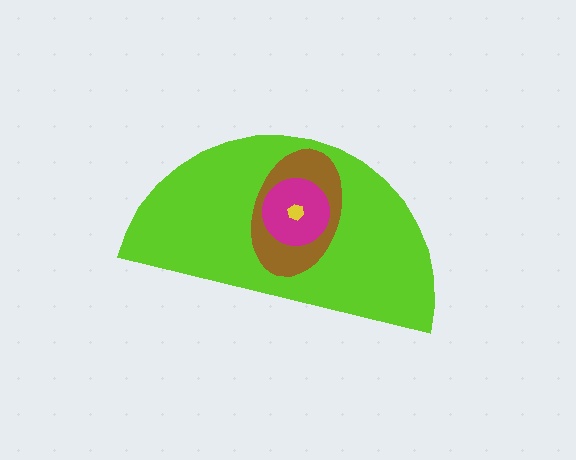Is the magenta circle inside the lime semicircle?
Yes.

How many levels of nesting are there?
4.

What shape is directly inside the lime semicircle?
The brown ellipse.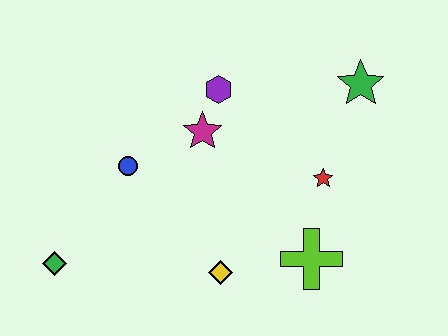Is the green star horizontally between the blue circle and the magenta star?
No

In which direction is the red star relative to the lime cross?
The red star is above the lime cross.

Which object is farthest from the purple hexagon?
The green diamond is farthest from the purple hexagon.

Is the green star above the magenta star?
Yes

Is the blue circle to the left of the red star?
Yes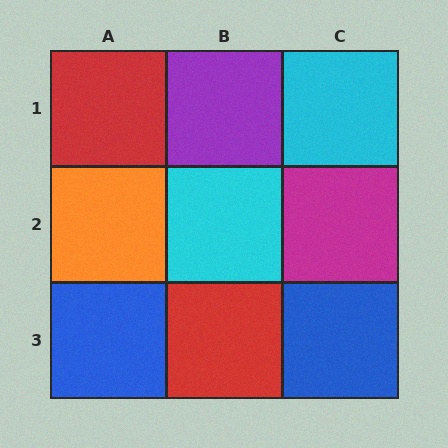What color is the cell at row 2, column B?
Cyan.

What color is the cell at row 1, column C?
Cyan.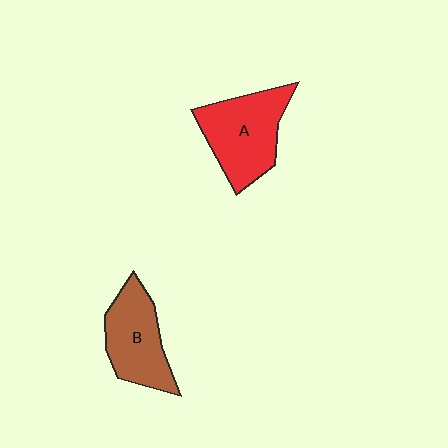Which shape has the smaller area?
Shape B (brown).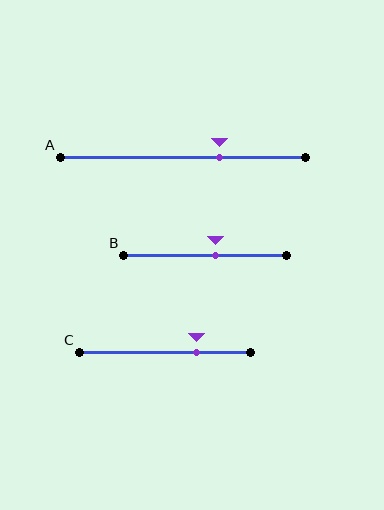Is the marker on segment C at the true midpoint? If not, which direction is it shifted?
No, the marker on segment C is shifted to the right by about 18% of the segment length.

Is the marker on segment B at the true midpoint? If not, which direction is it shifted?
No, the marker on segment B is shifted to the right by about 7% of the segment length.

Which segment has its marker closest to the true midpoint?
Segment B has its marker closest to the true midpoint.